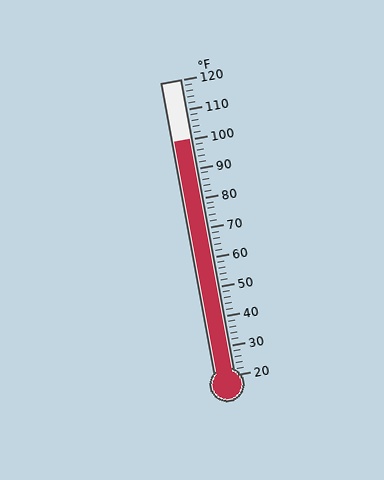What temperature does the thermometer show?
The thermometer shows approximately 100°F.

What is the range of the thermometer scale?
The thermometer scale ranges from 20°F to 120°F.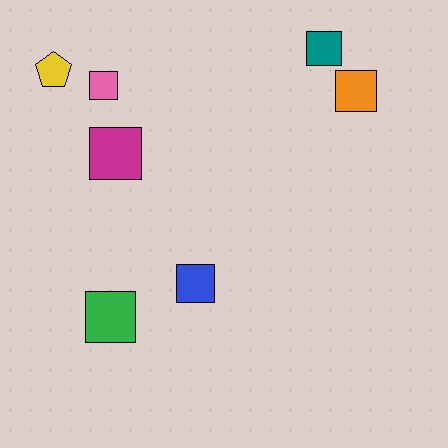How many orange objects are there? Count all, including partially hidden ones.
There is 1 orange object.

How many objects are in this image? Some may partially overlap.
There are 7 objects.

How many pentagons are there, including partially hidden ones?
There is 1 pentagon.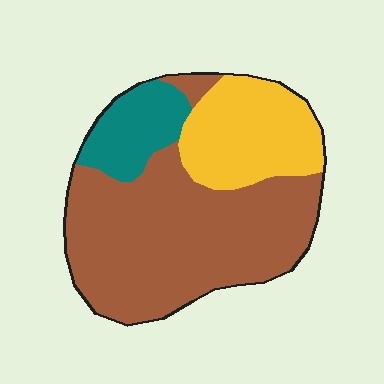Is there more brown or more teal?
Brown.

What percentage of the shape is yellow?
Yellow takes up about one quarter (1/4) of the shape.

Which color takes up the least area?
Teal, at roughly 15%.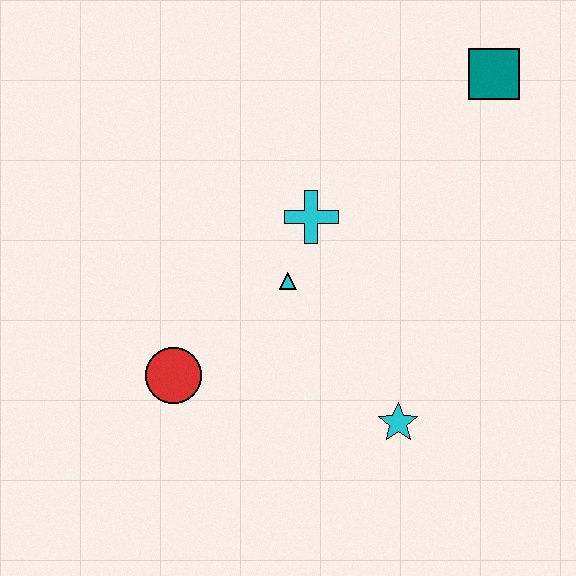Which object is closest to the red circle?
The cyan triangle is closest to the red circle.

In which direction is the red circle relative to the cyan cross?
The red circle is below the cyan cross.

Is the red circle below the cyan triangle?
Yes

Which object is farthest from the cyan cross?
The teal square is farthest from the cyan cross.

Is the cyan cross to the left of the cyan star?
Yes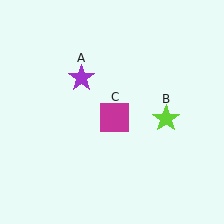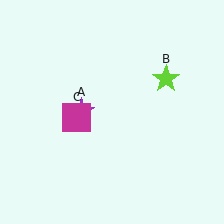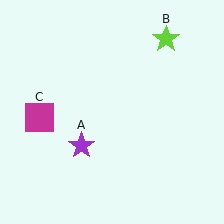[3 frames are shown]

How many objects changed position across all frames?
3 objects changed position: purple star (object A), lime star (object B), magenta square (object C).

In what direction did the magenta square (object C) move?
The magenta square (object C) moved left.